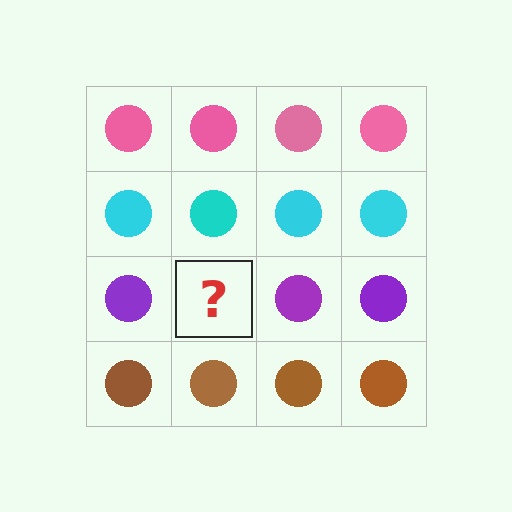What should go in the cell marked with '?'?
The missing cell should contain a purple circle.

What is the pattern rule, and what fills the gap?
The rule is that each row has a consistent color. The gap should be filled with a purple circle.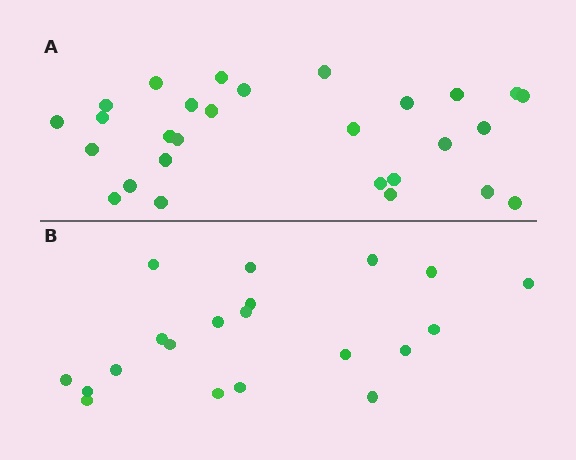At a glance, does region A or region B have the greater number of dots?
Region A (the top region) has more dots.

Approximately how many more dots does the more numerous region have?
Region A has roughly 8 or so more dots than region B.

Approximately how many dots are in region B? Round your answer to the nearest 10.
About 20 dots.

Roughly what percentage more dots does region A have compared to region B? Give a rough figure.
About 40% more.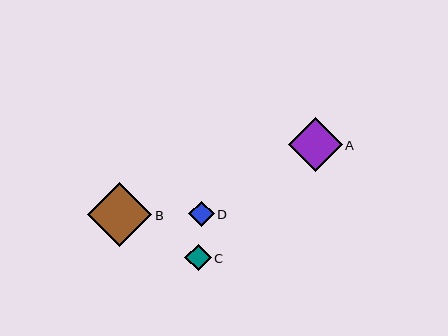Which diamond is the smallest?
Diamond D is the smallest with a size of approximately 25 pixels.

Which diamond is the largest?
Diamond B is the largest with a size of approximately 64 pixels.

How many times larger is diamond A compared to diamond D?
Diamond A is approximately 2.1 times the size of diamond D.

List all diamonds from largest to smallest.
From largest to smallest: B, A, C, D.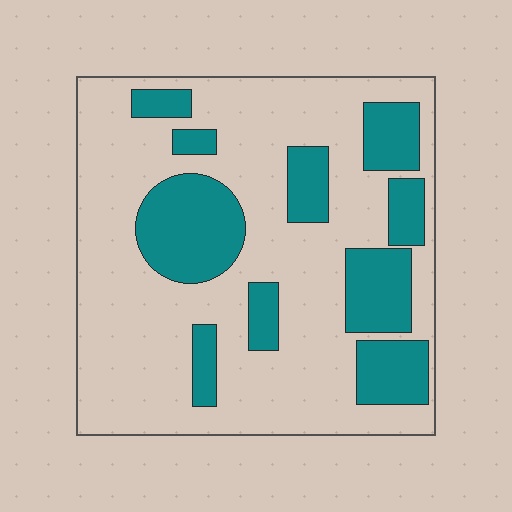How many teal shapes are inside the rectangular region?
10.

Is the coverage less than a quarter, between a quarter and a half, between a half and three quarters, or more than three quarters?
Between a quarter and a half.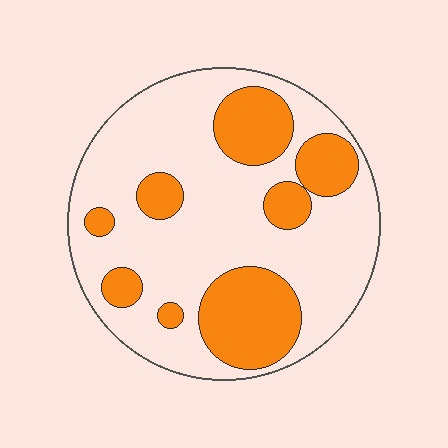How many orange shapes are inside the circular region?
8.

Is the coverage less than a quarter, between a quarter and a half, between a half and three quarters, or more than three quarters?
Between a quarter and a half.